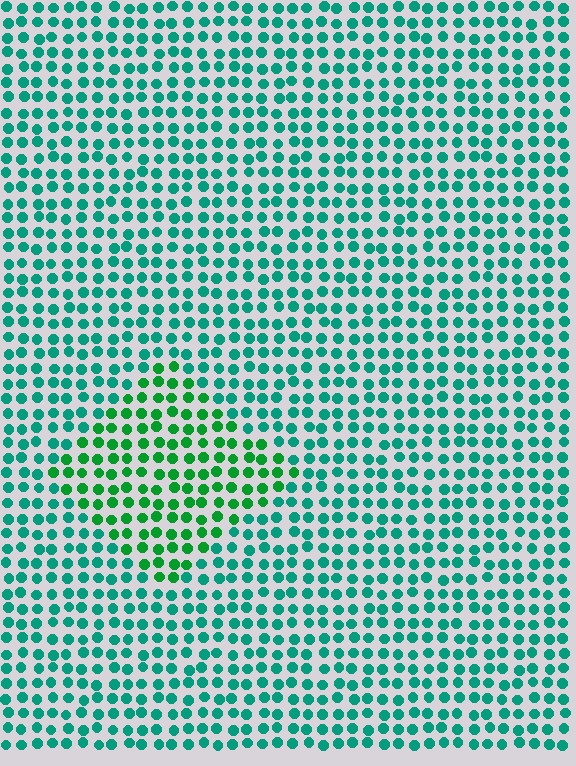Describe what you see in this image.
The image is filled with small teal elements in a uniform arrangement. A diamond-shaped region is visible where the elements are tinted to a slightly different hue, forming a subtle color boundary.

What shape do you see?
I see a diamond.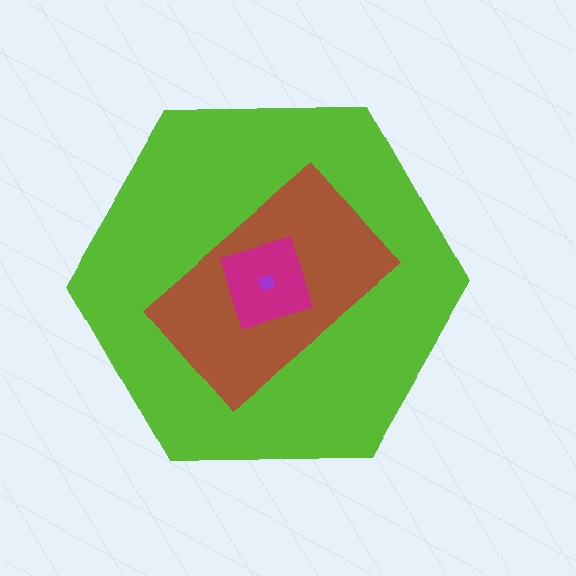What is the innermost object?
The purple square.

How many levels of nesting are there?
4.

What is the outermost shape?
The lime hexagon.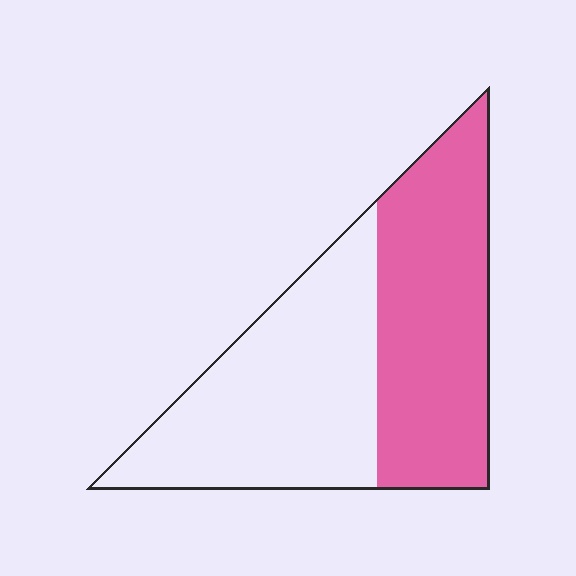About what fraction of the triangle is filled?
About one half (1/2).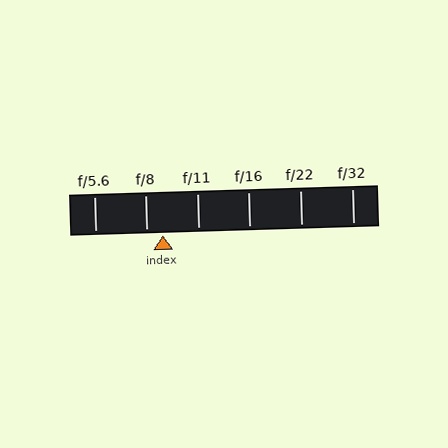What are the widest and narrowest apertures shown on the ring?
The widest aperture shown is f/5.6 and the narrowest is f/32.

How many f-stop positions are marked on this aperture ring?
There are 6 f-stop positions marked.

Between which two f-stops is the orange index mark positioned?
The index mark is between f/8 and f/11.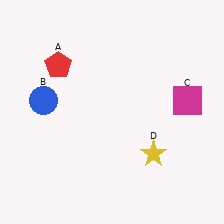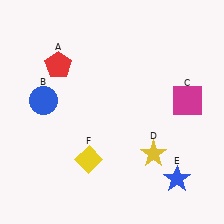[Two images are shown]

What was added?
A blue star (E), a yellow diamond (F) were added in Image 2.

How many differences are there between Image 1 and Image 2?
There are 2 differences between the two images.